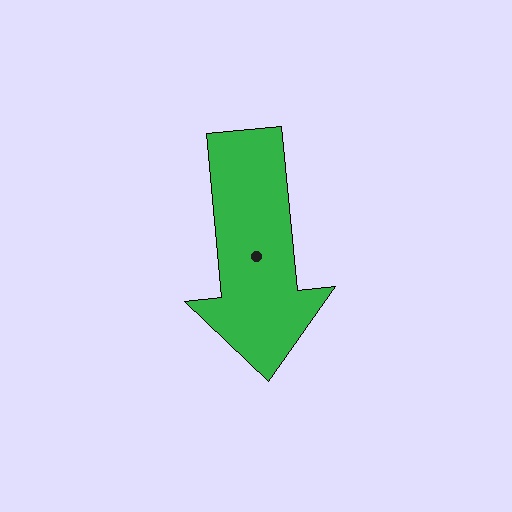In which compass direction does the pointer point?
South.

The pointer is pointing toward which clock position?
Roughly 6 o'clock.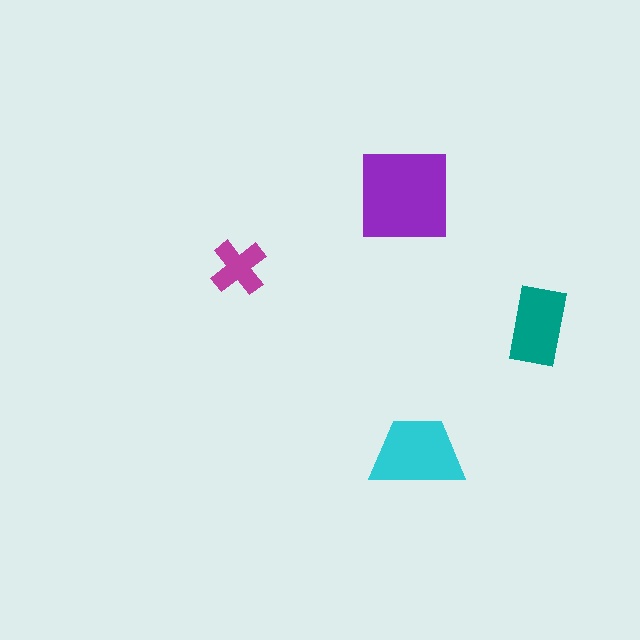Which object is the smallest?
The magenta cross.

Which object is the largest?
The purple square.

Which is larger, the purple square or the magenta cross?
The purple square.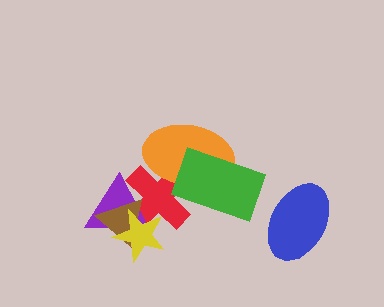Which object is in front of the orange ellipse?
The green rectangle is in front of the orange ellipse.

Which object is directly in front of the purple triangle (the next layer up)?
The brown triangle is directly in front of the purple triangle.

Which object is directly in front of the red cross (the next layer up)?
The purple triangle is directly in front of the red cross.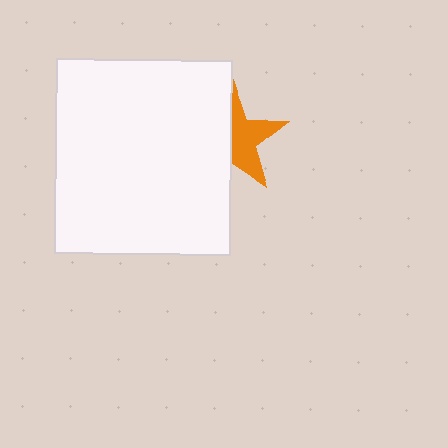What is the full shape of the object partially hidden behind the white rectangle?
The partially hidden object is an orange star.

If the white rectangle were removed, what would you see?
You would see the complete orange star.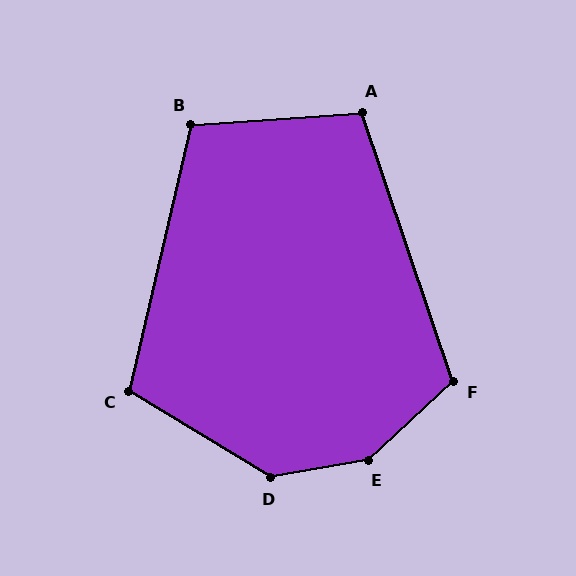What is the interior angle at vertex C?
Approximately 108 degrees (obtuse).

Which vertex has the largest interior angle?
E, at approximately 147 degrees.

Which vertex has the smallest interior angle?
A, at approximately 105 degrees.